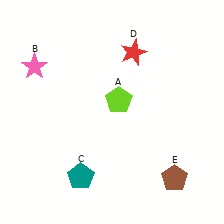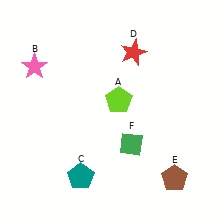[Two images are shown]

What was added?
A green diamond (F) was added in Image 2.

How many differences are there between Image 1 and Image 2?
There is 1 difference between the two images.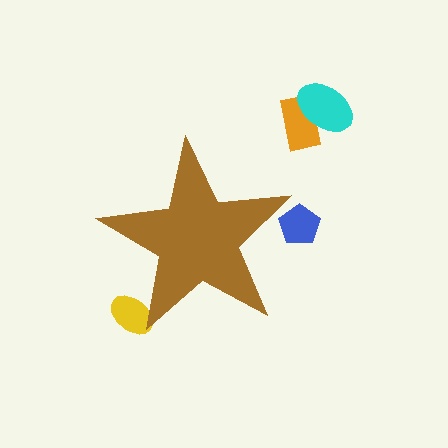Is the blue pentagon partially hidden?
Yes, the blue pentagon is partially hidden behind the brown star.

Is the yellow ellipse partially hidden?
Yes, the yellow ellipse is partially hidden behind the brown star.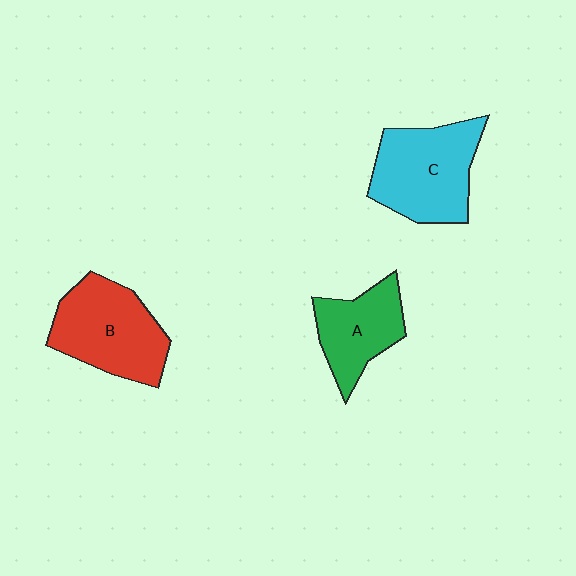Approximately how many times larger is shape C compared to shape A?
Approximately 1.4 times.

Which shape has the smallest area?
Shape A (green).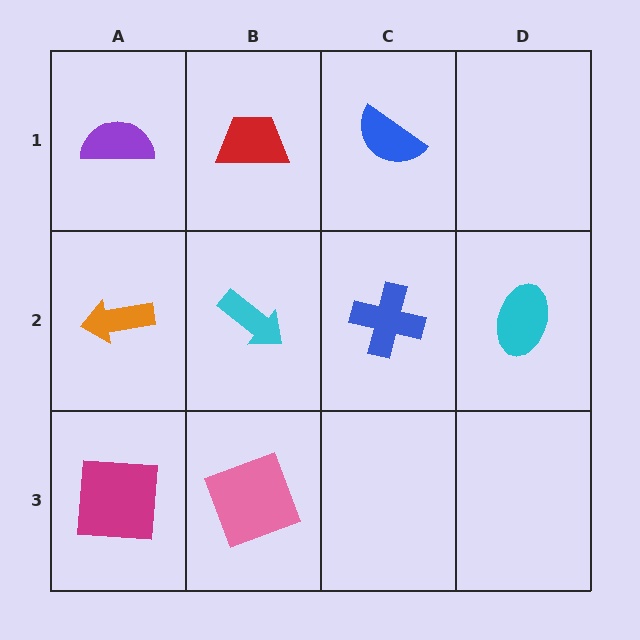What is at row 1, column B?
A red trapezoid.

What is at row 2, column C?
A blue cross.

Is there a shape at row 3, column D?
No, that cell is empty.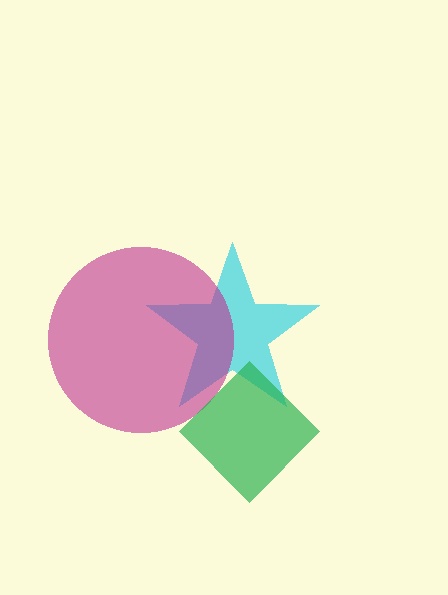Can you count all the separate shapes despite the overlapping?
Yes, there are 3 separate shapes.